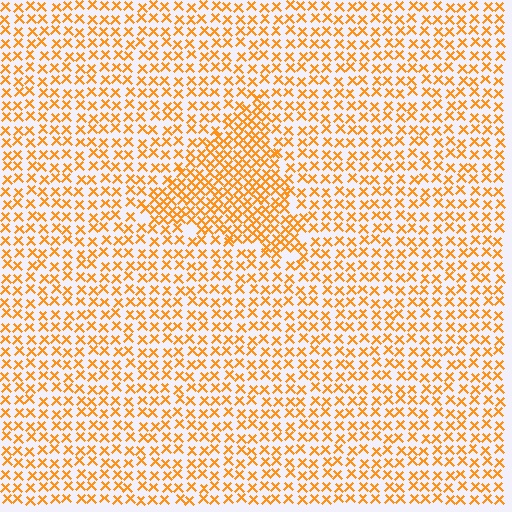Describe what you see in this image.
The image contains small orange elements arranged at two different densities. A triangle-shaped region is visible where the elements are more densely packed than the surrounding area.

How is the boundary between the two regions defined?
The boundary is defined by a change in element density (approximately 1.7x ratio). All elements are the same color, size, and shape.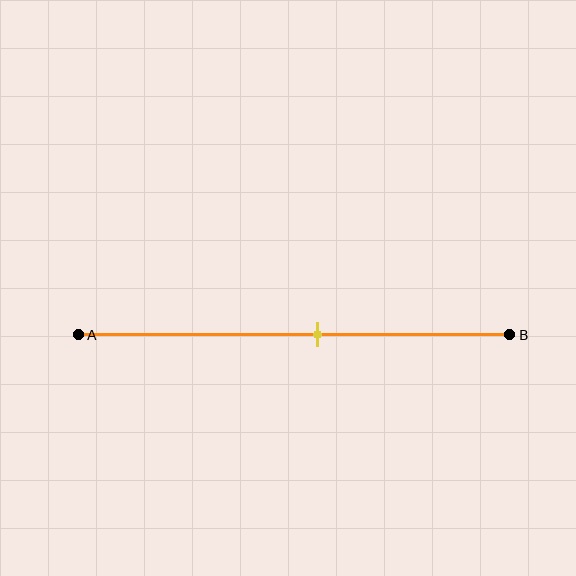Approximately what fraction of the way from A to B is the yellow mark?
The yellow mark is approximately 55% of the way from A to B.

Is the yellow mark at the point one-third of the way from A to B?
No, the mark is at about 55% from A, not at the 33% one-third point.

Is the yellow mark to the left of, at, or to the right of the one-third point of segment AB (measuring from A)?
The yellow mark is to the right of the one-third point of segment AB.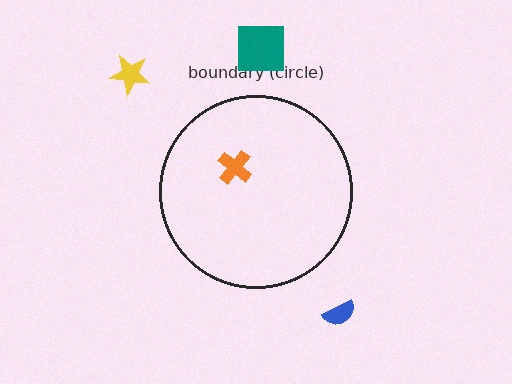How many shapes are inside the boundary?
1 inside, 3 outside.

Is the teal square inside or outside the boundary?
Outside.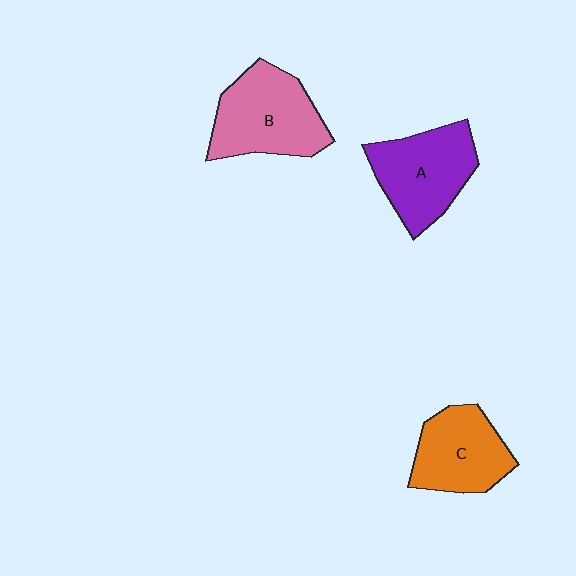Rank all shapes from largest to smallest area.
From largest to smallest: B (pink), A (purple), C (orange).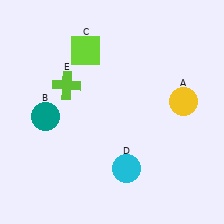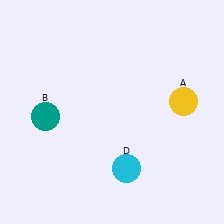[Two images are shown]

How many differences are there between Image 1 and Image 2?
There are 2 differences between the two images.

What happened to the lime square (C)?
The lime square (C) was removed in Image 2. It was in the top-left area of Image 1.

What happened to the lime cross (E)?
The lime cross (E) was removed in Image 2. It was in the top-left area of Image 1.